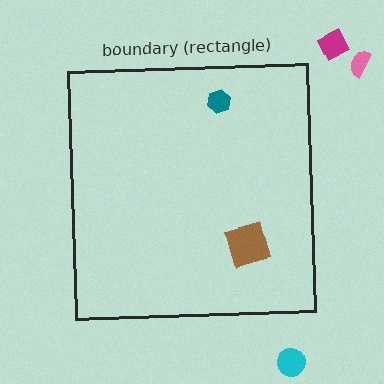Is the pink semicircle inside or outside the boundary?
Outside.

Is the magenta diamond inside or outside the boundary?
Outside.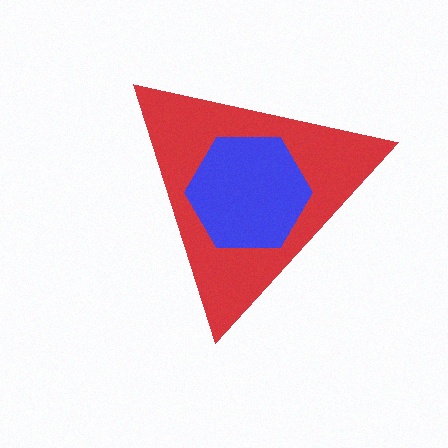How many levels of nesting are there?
2.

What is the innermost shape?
The blue hexagon.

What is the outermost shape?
The red triangle.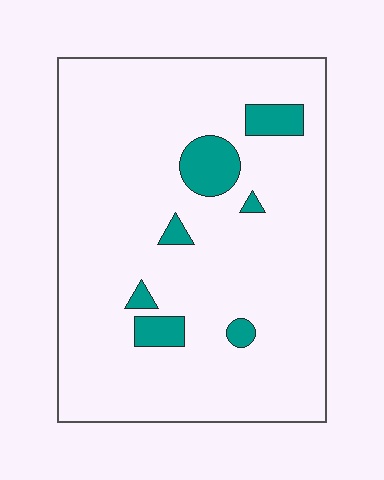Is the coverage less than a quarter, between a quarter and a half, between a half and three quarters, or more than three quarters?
Less than a quarter.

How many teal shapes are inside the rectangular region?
7.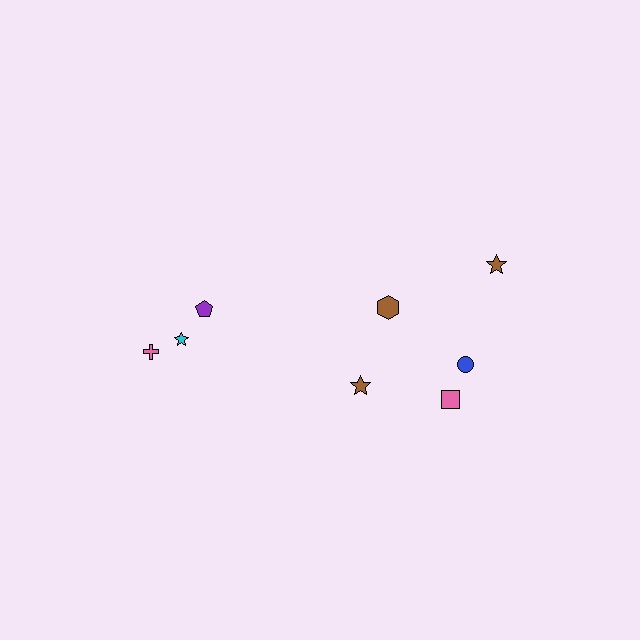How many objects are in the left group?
There are 3 objects.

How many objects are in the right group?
There are 5 objects.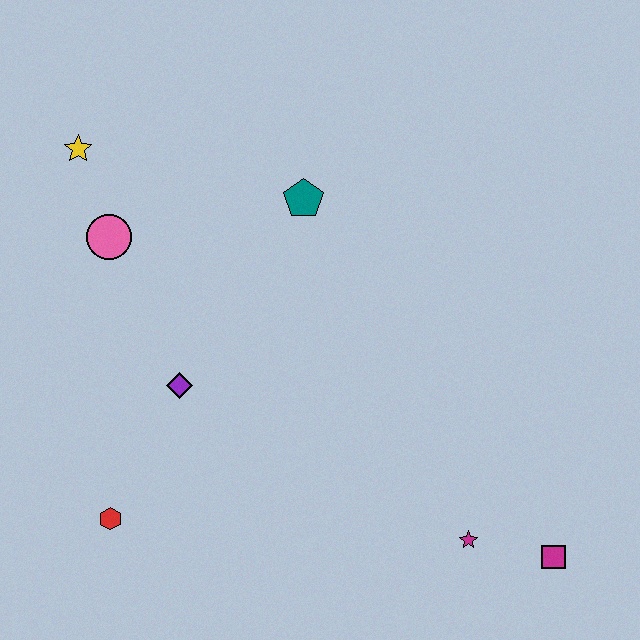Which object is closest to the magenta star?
The magenta square is closest to the magenta star.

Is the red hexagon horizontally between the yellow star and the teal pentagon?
Yes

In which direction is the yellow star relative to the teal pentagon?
The yellow star is to the left of the teal pentagon.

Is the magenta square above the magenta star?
No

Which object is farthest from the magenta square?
The yellow star is farthest from the magenta square.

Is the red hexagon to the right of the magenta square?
No